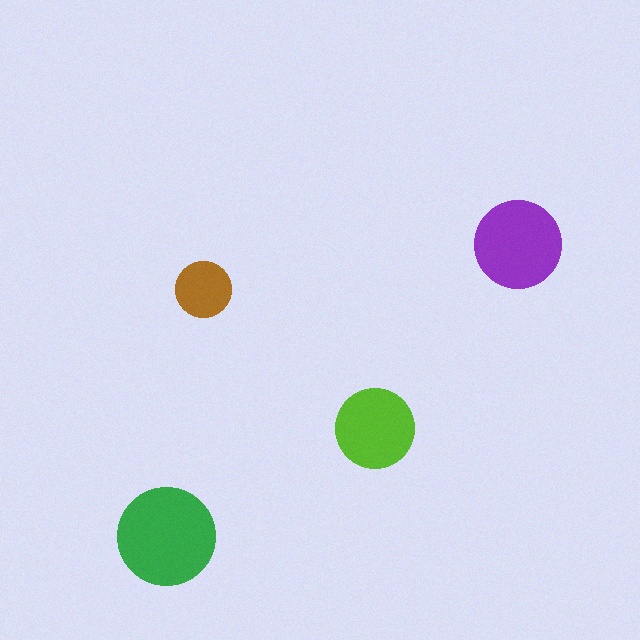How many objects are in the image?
There are 4 objects in the image.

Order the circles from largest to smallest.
the green one, the purple one, the lime one, the brown one.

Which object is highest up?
The purple circle is topmost.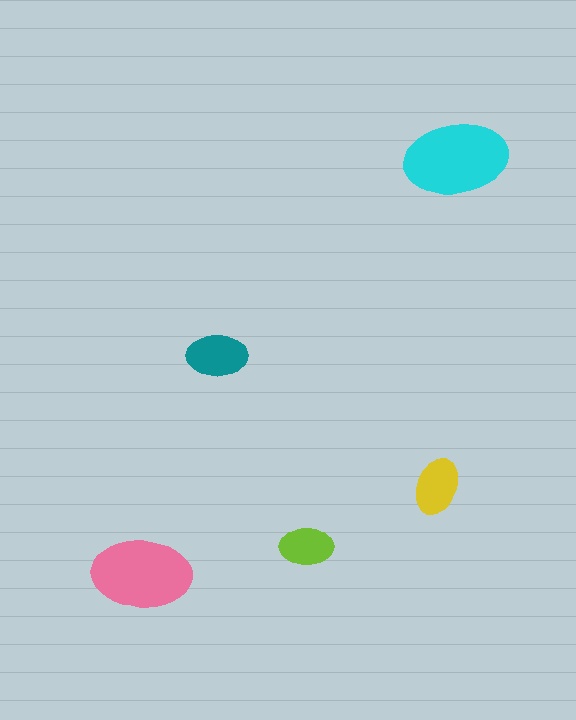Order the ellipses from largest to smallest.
the cyan one, the pink one, the teal one, the yellow one, the lime one.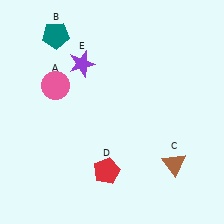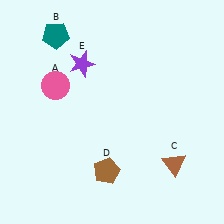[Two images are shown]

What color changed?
The pentagon (D) changed from red in Image 1 to brown in Image 2.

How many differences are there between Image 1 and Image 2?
There is 1 difference between the two images.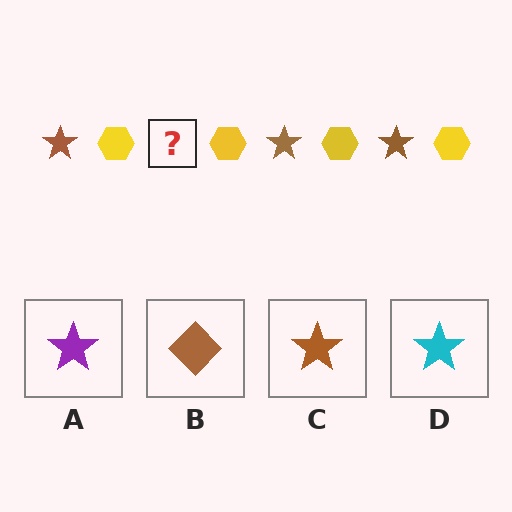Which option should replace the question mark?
Option C.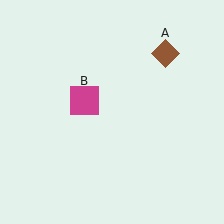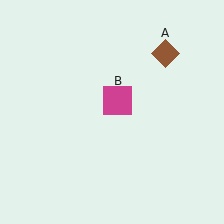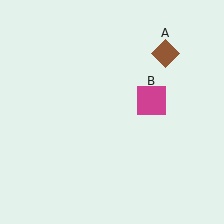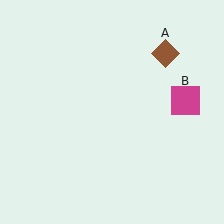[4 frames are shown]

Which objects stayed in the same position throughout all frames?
Brown diamond (object A) remained stationary.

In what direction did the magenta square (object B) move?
The magenta square (object B) moved right.